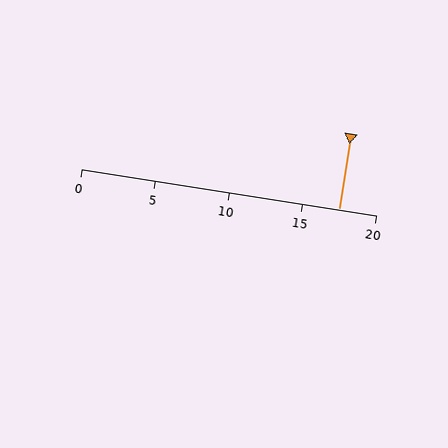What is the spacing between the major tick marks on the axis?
The major ticks are spaced 5 apart.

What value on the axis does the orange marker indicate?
The marker indicates approximately 17.5.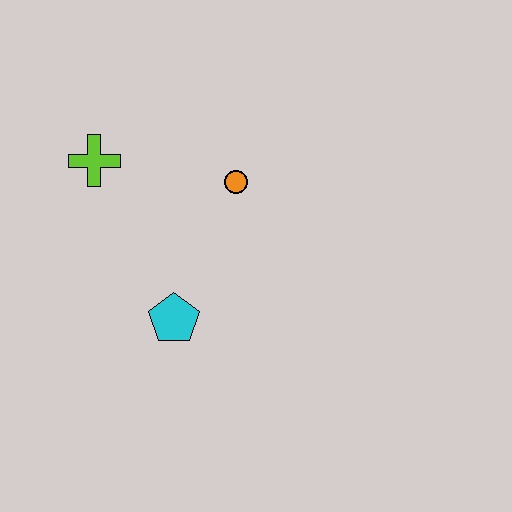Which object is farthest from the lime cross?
The cyan pentagon is farthest from the lime cross.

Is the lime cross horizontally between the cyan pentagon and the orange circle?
No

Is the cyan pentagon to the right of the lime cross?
Yes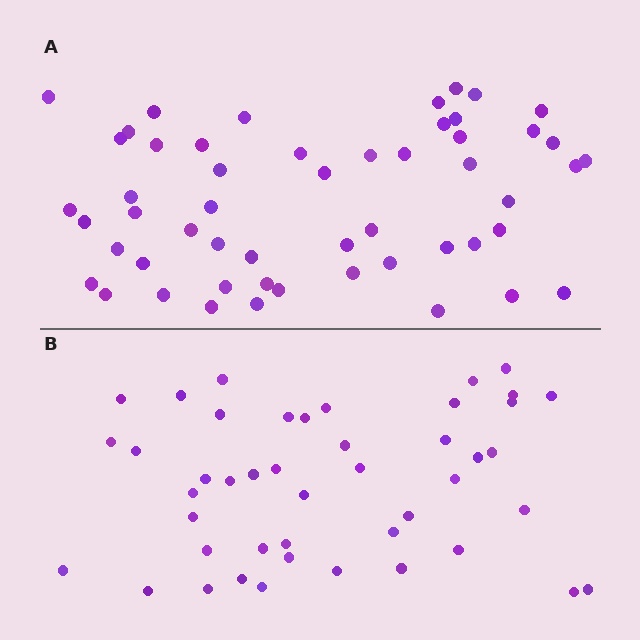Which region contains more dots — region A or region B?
Region A (the top region) has more dots.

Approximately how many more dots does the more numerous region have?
Region A has roughly 8 or so more dots than region B.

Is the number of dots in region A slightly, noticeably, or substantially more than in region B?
Region A has only slightly more — the two regions are fairly close. The ratio is roughly 1.2 to 1.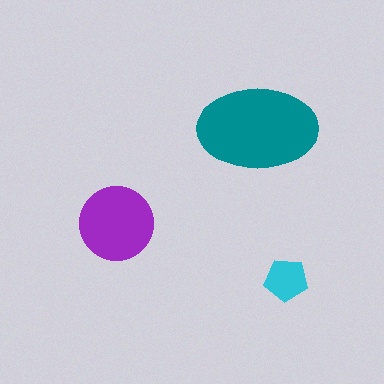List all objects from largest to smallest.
The teal ellipse, the purple circle, the cyan pentagon.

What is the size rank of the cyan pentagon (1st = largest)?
3rd.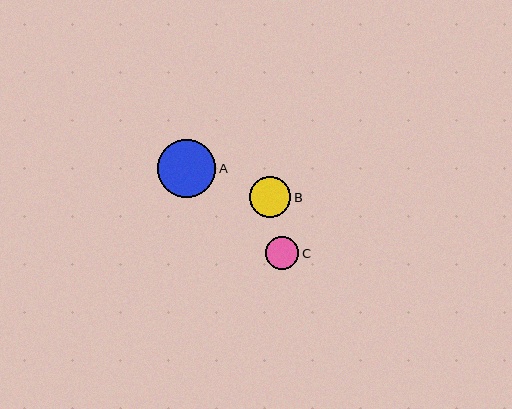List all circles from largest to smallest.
From largest to smallest: A, B, C.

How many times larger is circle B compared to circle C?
Circle B is approximately 1.2 times the size of circle C.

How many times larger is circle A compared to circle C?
Circle A is approximately 1.8 times the size of circle C.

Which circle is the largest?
Circle A is the largest with a size of approximately 59 pixels.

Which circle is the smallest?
Circle C is the smallest with a size of approximately 33 pixels.